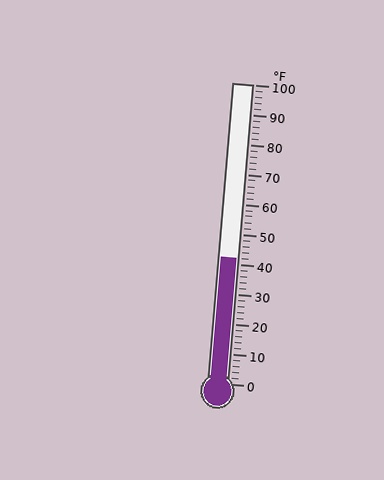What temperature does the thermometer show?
The thermometer shows approximately 42°F.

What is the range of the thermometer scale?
The thermometer scale ranges from 0°F to 100°F.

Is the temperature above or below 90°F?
The temperature is below 90°F.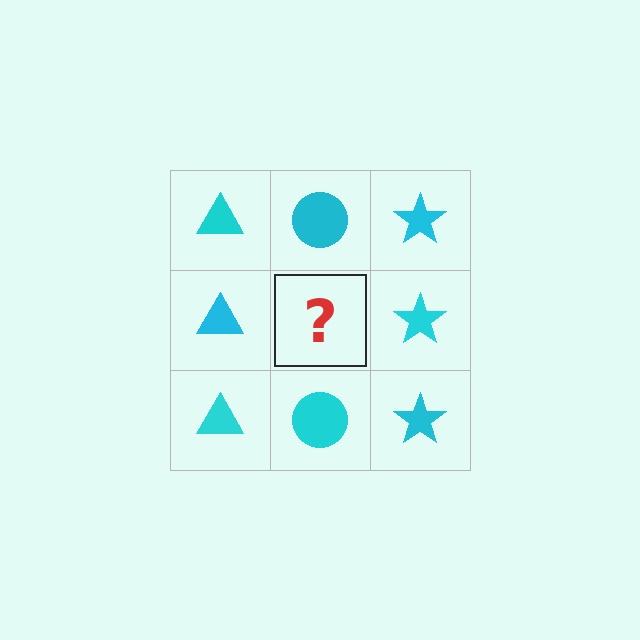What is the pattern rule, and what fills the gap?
The rule is that each column has a consistent shape. The gap should be filled with a cyan circle.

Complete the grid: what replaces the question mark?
The question mark should be replaced with a cyan circle.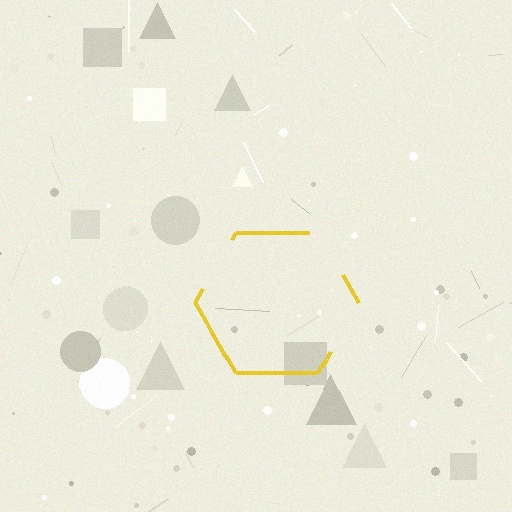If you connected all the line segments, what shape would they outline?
They would outline a hexagon.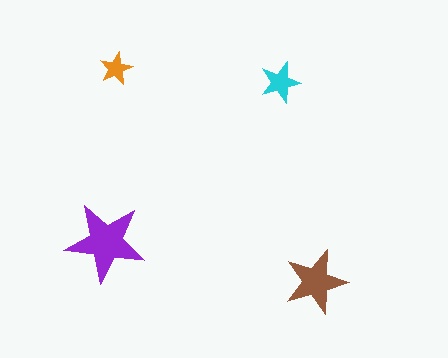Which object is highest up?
The orange star is topmost.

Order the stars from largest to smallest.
the purple one, the brown one, the cyan one, the orange one.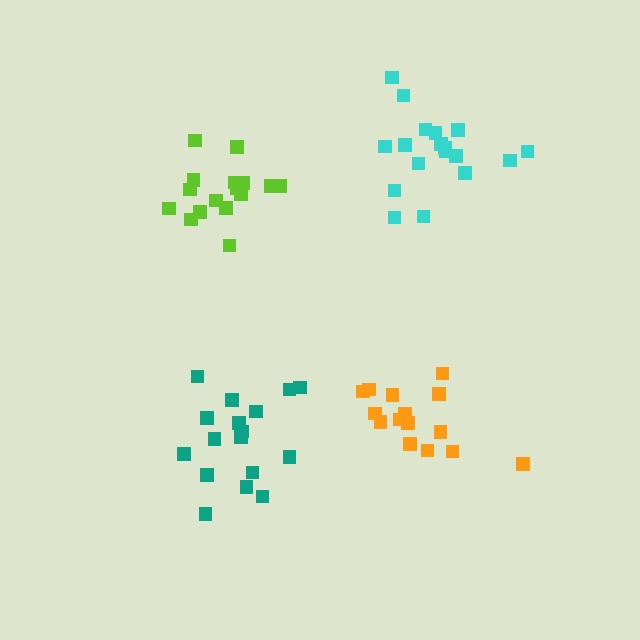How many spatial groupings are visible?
There are 4 spatial groupings.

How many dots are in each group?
Group 1: 15 dots, Group 2: 18 dots, Group 3: 17 dots, Group 4: 16 dots (66 total).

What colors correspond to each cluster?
The clusters are colored: orange, cyan, teal, lime.